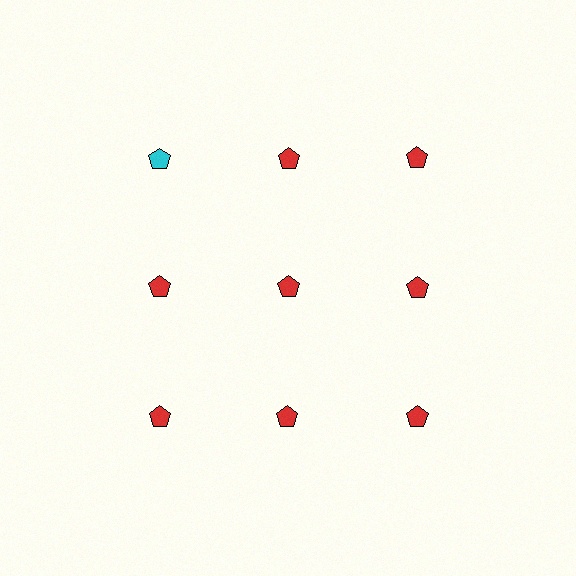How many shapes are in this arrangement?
There are 9 shapes arranged in a grid pattern.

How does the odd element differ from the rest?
It has a different color: cyan instead of red.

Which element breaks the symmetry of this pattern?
The cyan pentagon in the top row, leftmost column breaks the symmetry. All other shapes are red pentagons.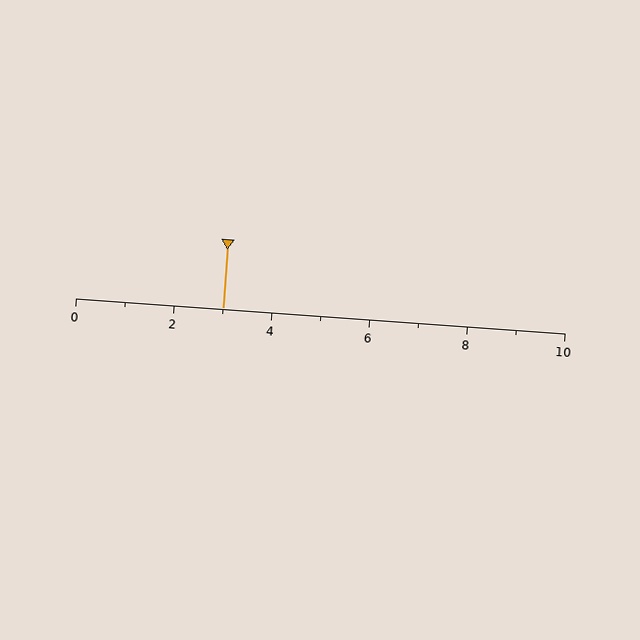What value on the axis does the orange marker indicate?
The marker indicates approximately 3.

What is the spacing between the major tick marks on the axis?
The major ticks are spaced 2 apart.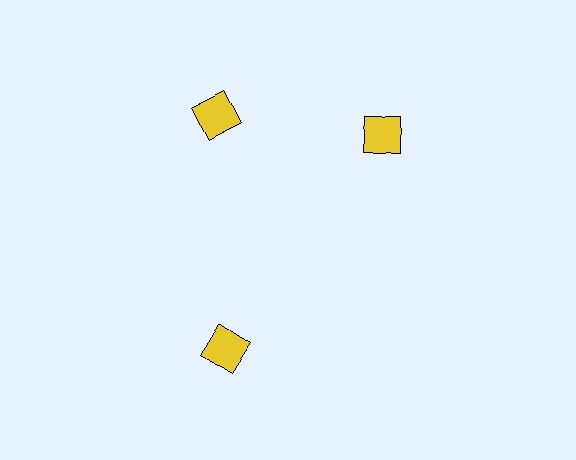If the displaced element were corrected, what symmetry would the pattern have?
It would have 3-fold rotational symmetry — the pattern would map onto itself every 120 degrees.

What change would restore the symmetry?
The symmetry would be restored by rotating it back into even spacing with its neighbors so that all 3 squares sit at equal angles and equal distance from the center.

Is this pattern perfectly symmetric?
No. The 3 yellow squares are arranged in a ring, but one element near the 3 o'clock position is rotated out of alignment along the ring, breaking the 3-fold rotational symmetry.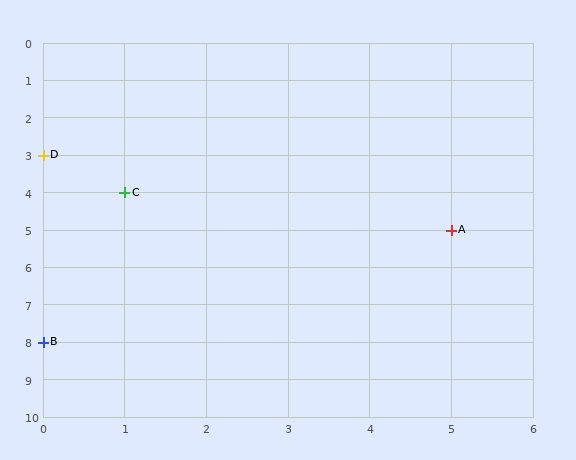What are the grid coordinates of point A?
Point A is at grid coordinates (5, 5).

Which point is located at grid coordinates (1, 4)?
Point C is at (1, 4).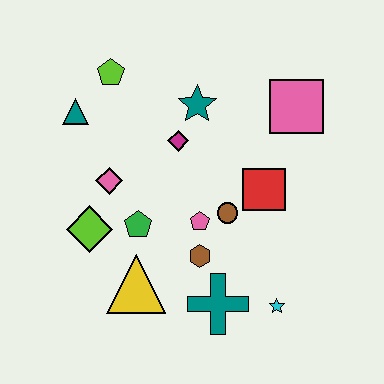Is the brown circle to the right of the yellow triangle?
Yes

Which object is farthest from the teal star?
The cyan star is farthest from the teal star.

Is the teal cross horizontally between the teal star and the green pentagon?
No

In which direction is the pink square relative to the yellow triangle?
The pink square is above the yellow triangle.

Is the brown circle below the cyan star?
No